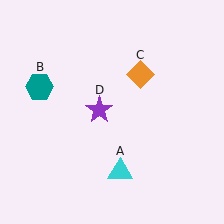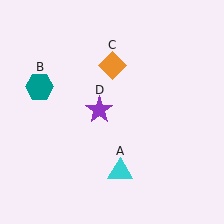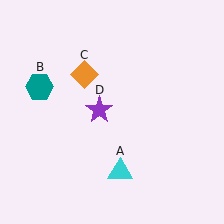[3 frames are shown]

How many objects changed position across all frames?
1 object changed position: orange diamond (object C).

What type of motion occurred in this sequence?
The orange diamond (object C) rotated counterclockwise around the center of the scene.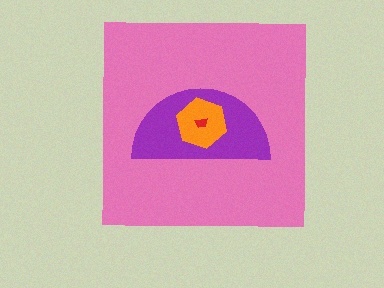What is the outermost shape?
The pink square.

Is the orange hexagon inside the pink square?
Yes.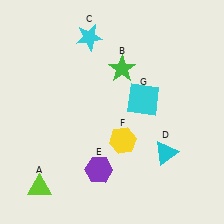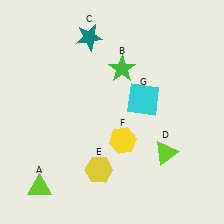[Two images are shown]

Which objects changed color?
C changed from cyan to teal. D changed from cyan to lime. E changed from purple to yellow.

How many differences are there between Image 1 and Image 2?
There are 3 differences between the two images.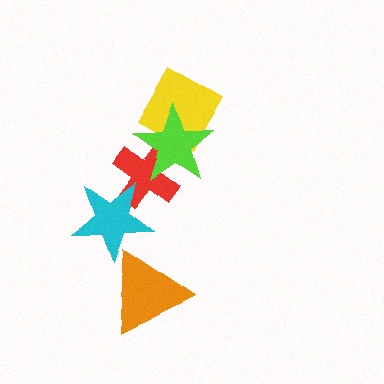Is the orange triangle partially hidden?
Yes, it is partially covered by another shape.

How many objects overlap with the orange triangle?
1 object overlaps with the orange triangle.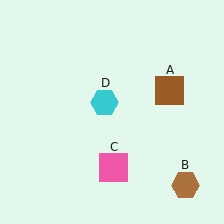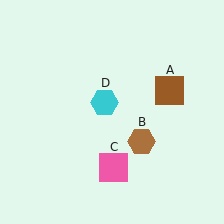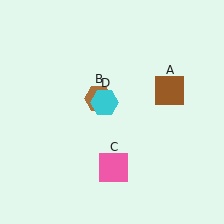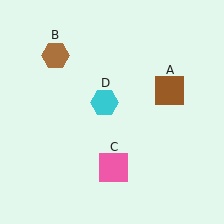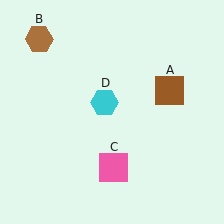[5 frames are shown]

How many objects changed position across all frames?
1 object changed position: brown hexagon (object B).